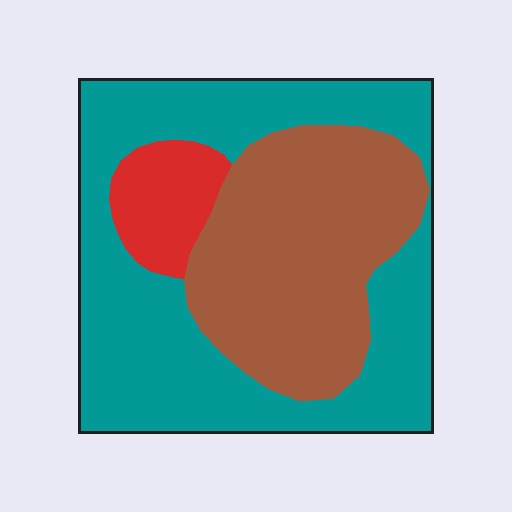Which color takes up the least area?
Red, at roughly 10%.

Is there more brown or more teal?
Teal.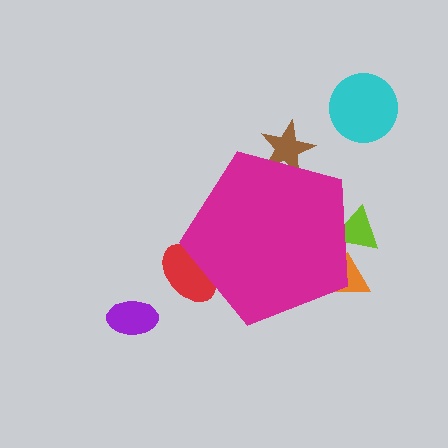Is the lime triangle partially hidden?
Yes, the lime triangle is partially hidden behind the magenta pentagon.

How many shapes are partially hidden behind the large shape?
4 shapes are partially hidden.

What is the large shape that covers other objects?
A magenta pentagon.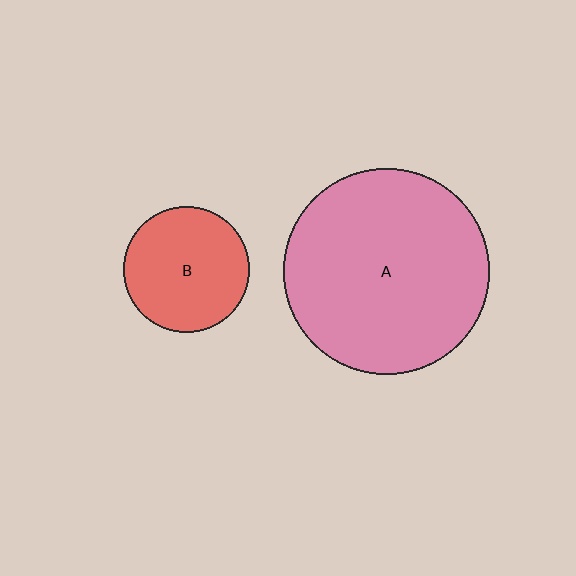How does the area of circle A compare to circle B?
Approximately 2.7 times.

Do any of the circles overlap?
No, none of the circles overlap.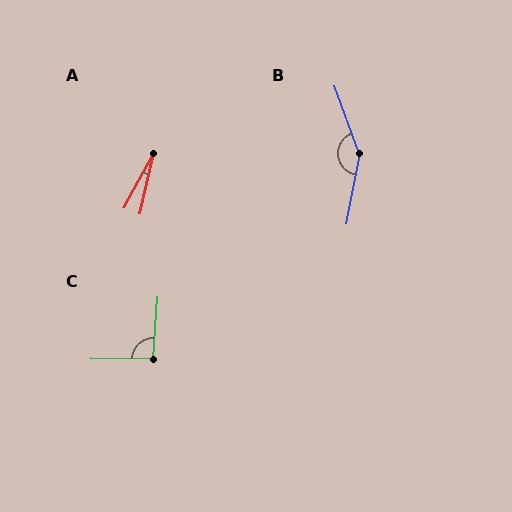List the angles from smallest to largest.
A (16°), C (93°), B (149°).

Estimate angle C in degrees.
Approximately 93 degrees.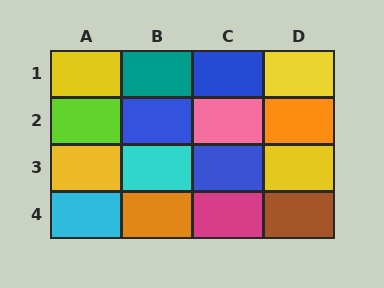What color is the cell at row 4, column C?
Magenta.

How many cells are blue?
3 cells are blue.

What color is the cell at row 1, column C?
Blue.